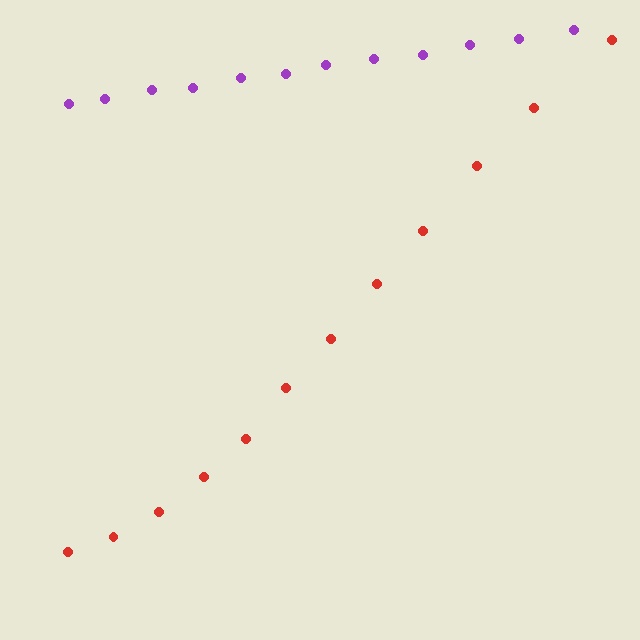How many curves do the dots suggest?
There are 2 distinct paths.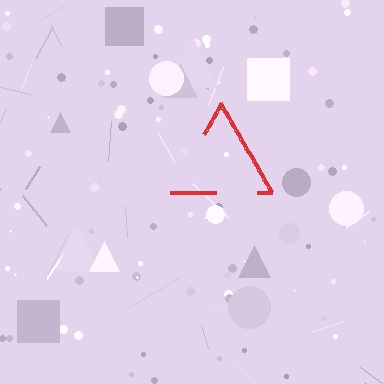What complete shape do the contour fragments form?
The contour fragments form a triangle.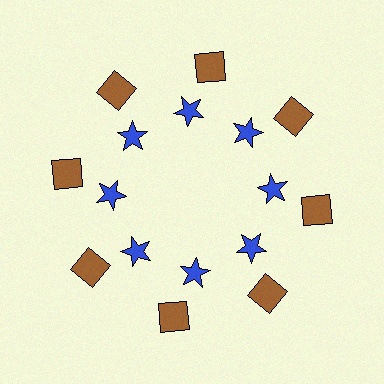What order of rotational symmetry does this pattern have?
This pattern has 8-fold rotational symmetry.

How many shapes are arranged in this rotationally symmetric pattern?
There are 16 shapes, arranged in 8 groups of 2.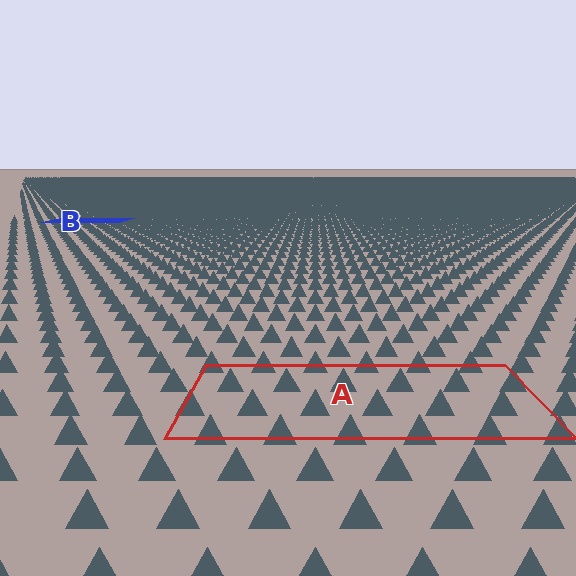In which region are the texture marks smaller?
The texture marks are smaller in region B, because it is farther away.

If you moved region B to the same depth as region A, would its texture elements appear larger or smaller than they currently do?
They would appear larger. At a closer depth, the same texture elements are projected at a bigger on-screen size.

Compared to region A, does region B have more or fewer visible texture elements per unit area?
Region B has more texture elements per unit area — they are packed more densely because it is farther away.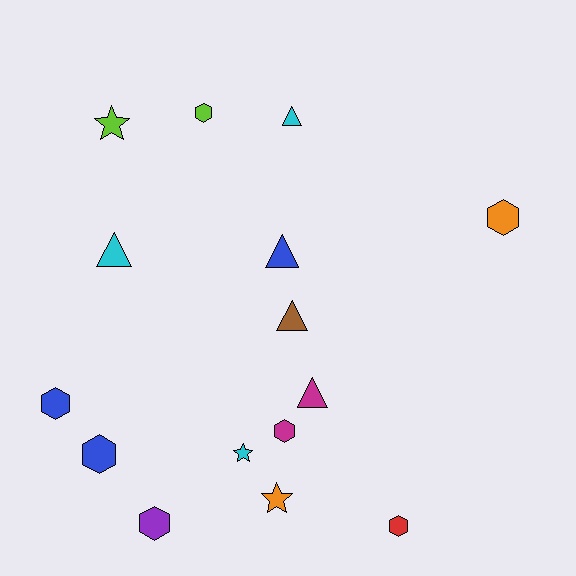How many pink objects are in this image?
There are no pink objects.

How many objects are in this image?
There are 15 objects.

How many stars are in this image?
There are 3 stars.